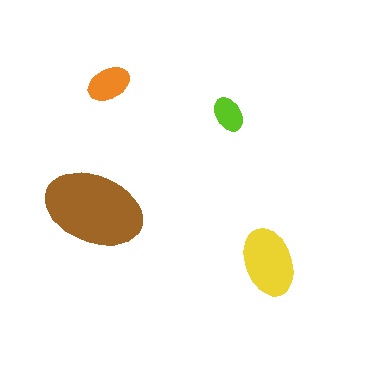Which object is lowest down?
The yellow ellipse is bottommost.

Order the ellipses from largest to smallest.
the brown one, the yellow one, the orange one, the lime one.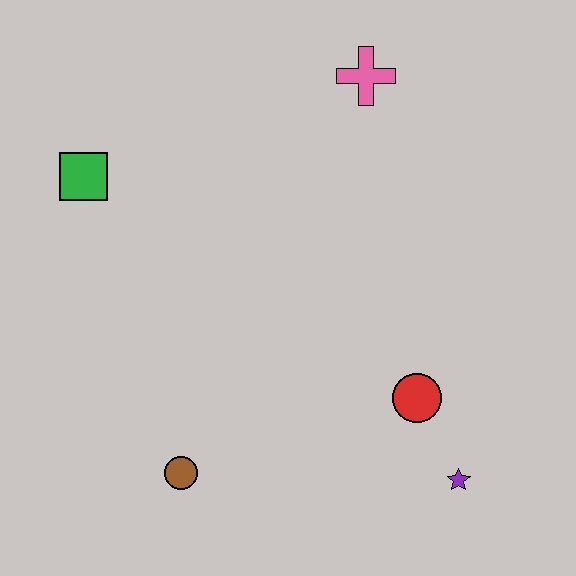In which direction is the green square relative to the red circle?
The green square is to the left of the red circle.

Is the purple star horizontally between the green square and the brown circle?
No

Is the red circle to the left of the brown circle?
No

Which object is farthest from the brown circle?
The pink cross is farthest from the brown circle.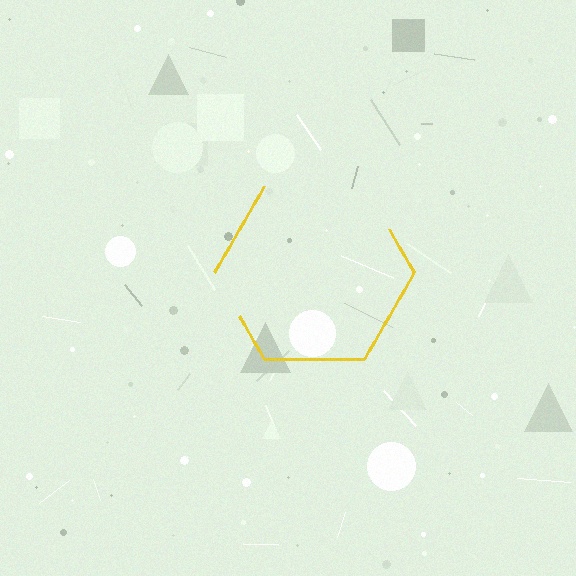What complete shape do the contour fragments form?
The contour fragments form a hexagon.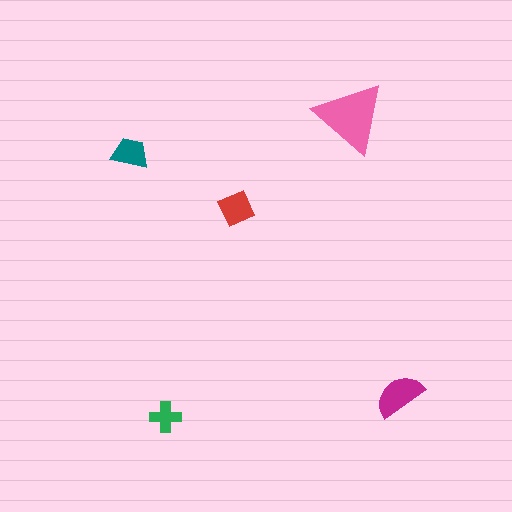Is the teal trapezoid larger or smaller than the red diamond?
Smaller.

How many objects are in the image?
There are 5 objects in the image.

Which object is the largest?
The pink triangle.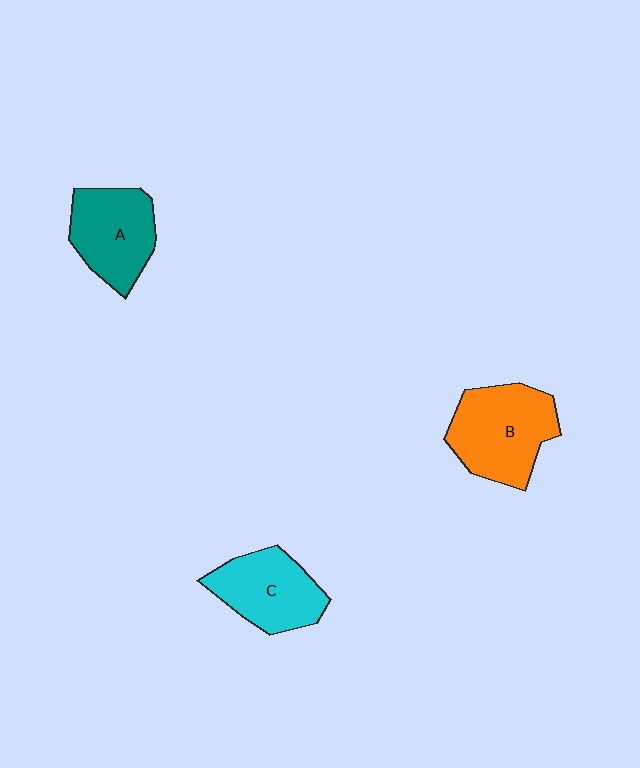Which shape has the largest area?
Shape B (orange).